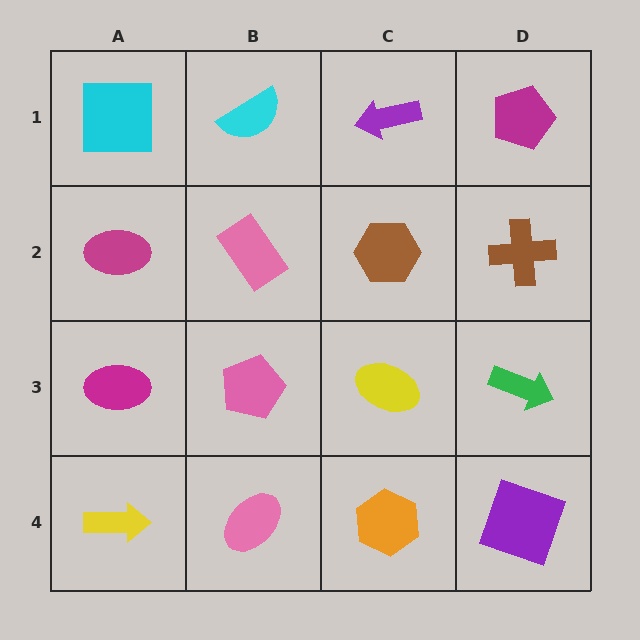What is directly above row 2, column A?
A cyan square.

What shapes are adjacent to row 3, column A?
A magenta ellipse (row 2, column A), a yellow arrow (row 4, column A), a pink pentagon (row 3, column B).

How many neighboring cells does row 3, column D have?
3.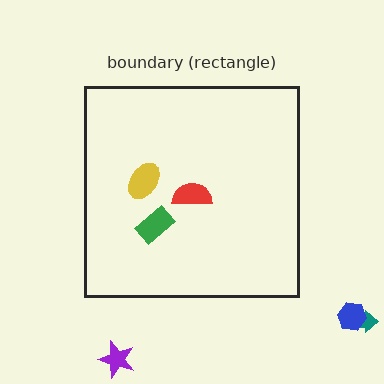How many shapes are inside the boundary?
3 inside, 3 outside.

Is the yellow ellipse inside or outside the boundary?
Inside.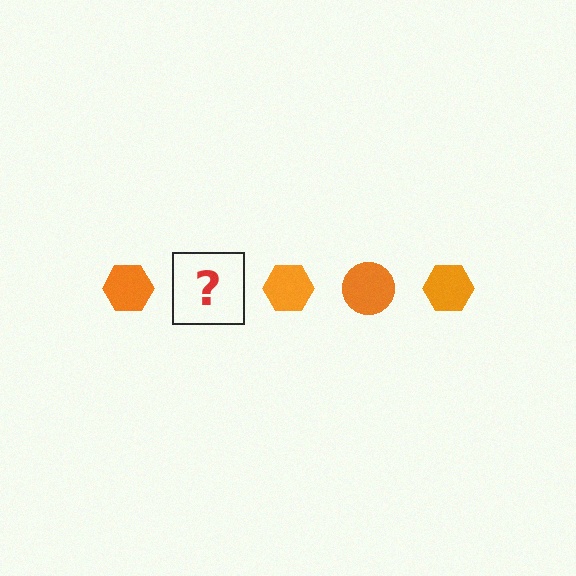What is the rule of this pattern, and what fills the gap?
The rule is that the pattern cycles through hexagon, circle shapes in orange. The gap should be filled with an orange circle.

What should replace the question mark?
The question mark should be replaced with an orange circle.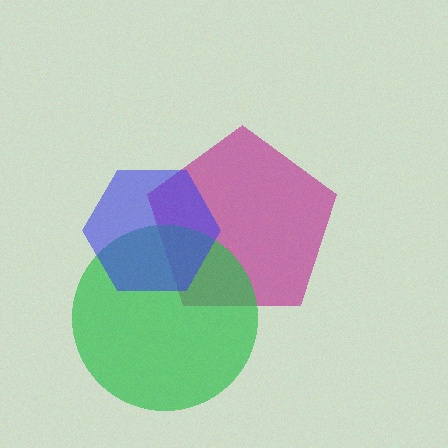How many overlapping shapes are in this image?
There are 3 overlapping shapes in the image.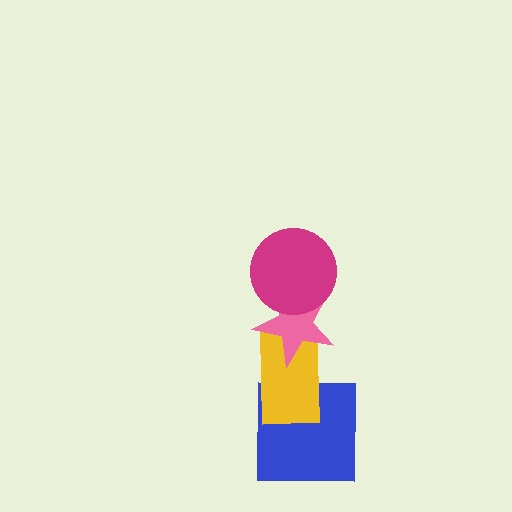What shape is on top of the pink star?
The magenta circle is on top of the pink star.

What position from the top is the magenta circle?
The magenta circle is 1st from the top.